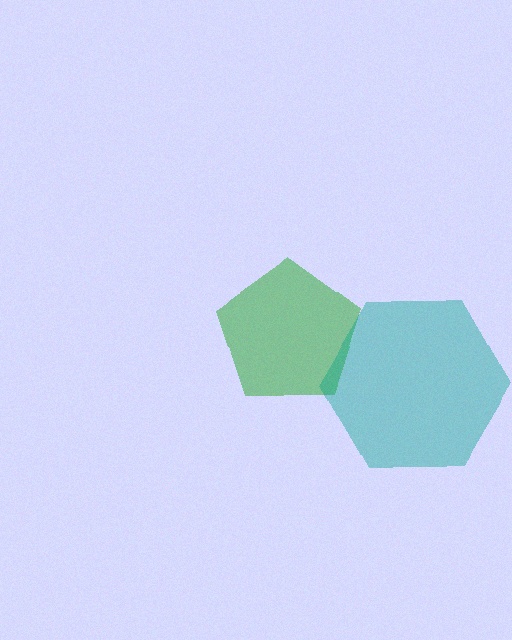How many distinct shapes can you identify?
There are 2 distinct shapes: a green pentagon, a teal hexagon.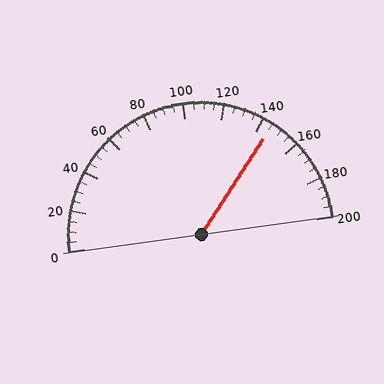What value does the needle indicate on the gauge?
The needle indicates approximately 145.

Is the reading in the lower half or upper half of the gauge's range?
The reading is in the upper half of the range (0 to 200).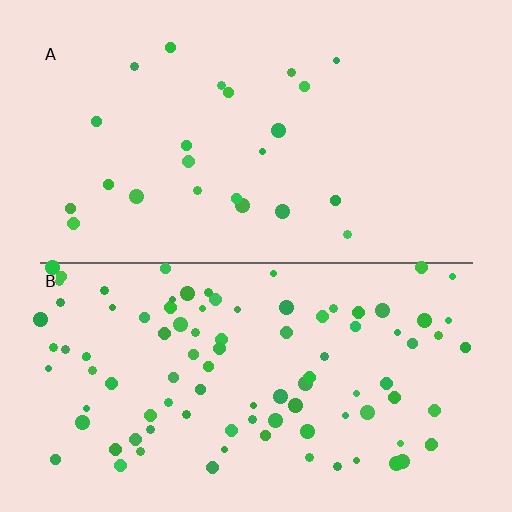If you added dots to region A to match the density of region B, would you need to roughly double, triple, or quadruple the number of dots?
Approximately quadruple.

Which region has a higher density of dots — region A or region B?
B (the bottom).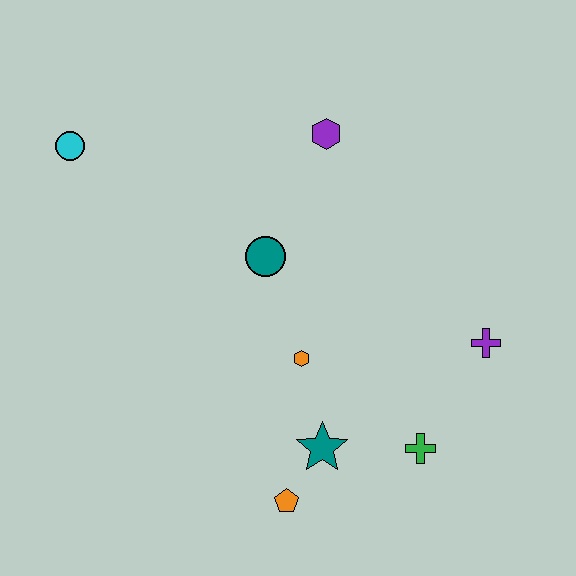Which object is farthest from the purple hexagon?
The orange pentagon is farthest from the purple hexagon.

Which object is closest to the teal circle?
The orange hexagon is closest to the teal circle.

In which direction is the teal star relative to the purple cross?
The teal star is to the left of the purple cross.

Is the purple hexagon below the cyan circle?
No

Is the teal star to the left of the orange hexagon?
No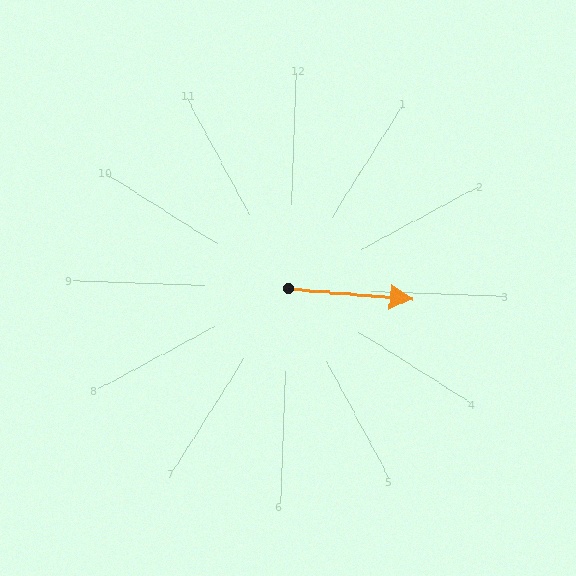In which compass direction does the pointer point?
East.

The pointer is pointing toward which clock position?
Roughly 3 o'clock.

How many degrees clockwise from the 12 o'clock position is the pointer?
Approximately 93 degrees.